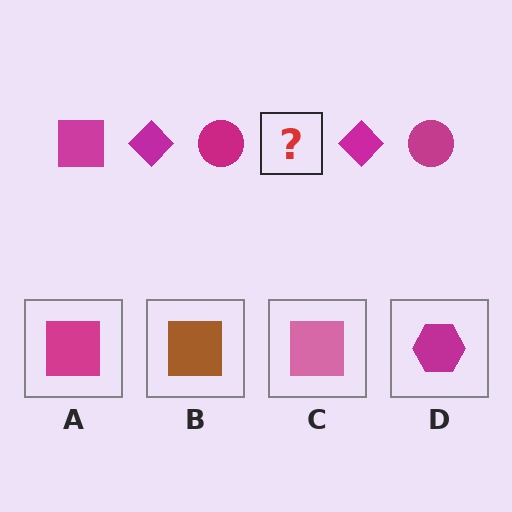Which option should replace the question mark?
Option A.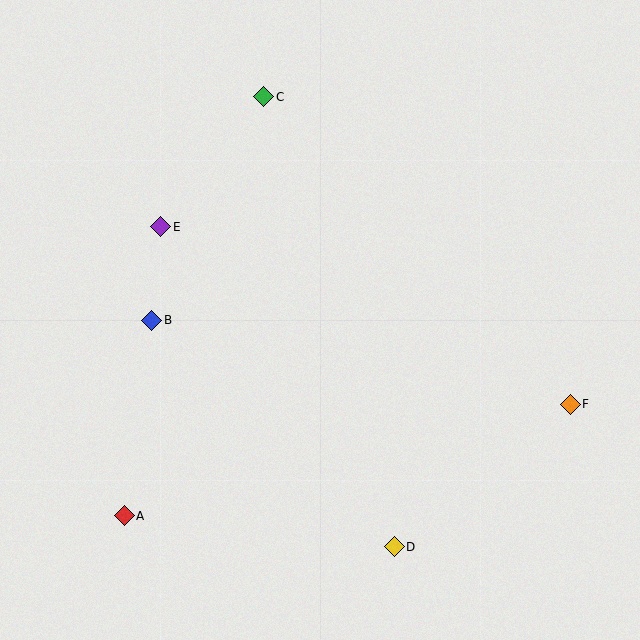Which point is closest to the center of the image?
Point B at (152, 320) is closest to the center.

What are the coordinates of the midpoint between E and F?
The midpoint between E and F is at (365, 316).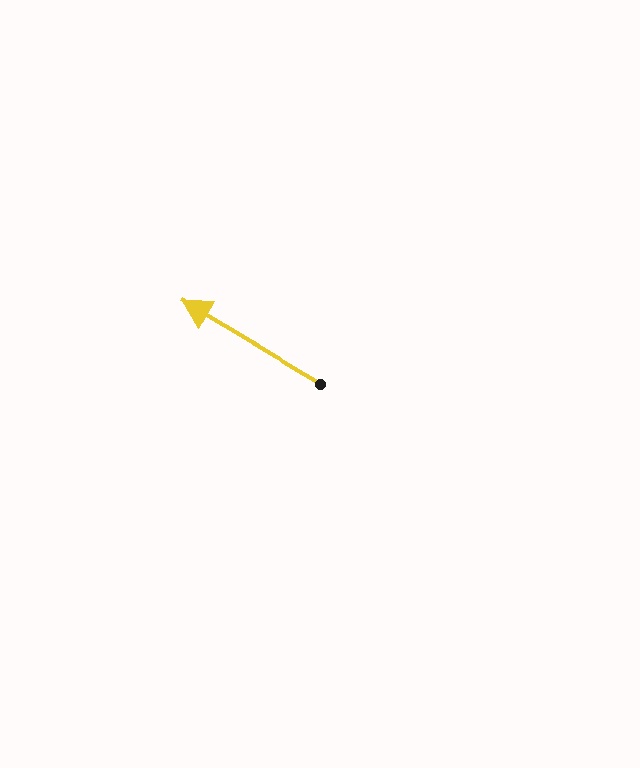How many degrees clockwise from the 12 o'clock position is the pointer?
Approximately 300 degrees.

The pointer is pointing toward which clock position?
Roughly 10 o'clock.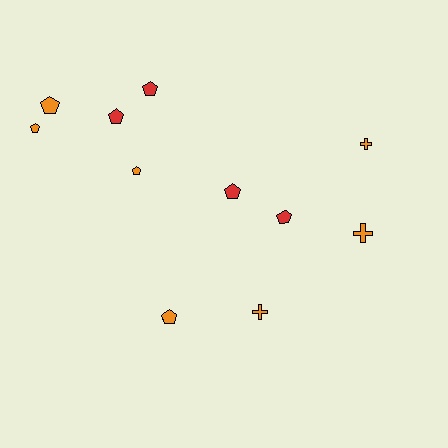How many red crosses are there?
There are no red crosses.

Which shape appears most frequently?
Pentagon, with 8 objects.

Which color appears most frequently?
Orange, with 7 objects.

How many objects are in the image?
There are 11 objects.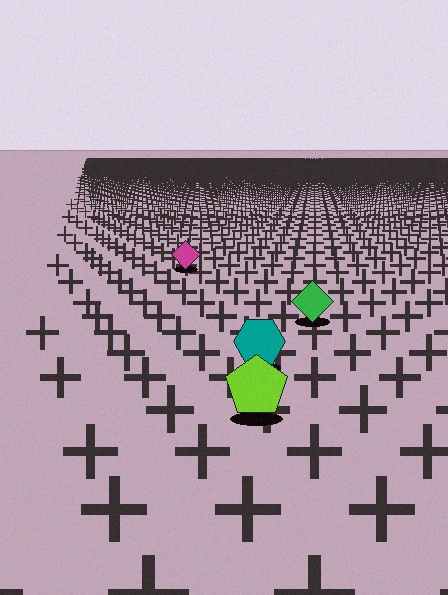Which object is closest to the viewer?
The lime pentagon is closest. The texture marks near it are larger and more spread out.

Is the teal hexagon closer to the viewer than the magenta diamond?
Yes. The teal hexagon is closer — you can tell from the texture gradient: the ground texture is coarser near it.